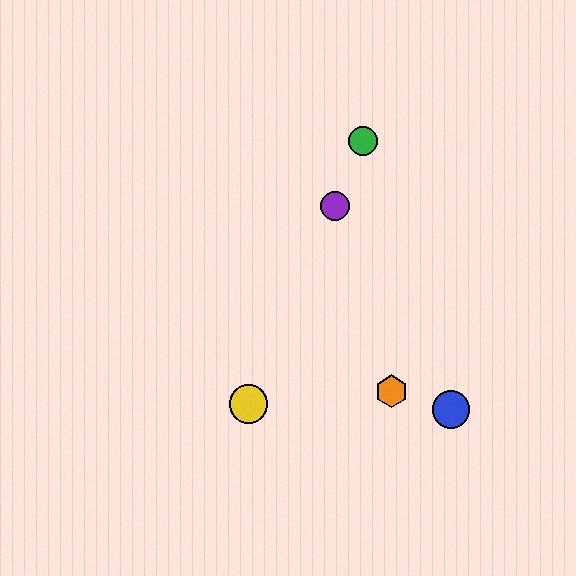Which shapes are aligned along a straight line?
The red hexagon, the green circle, the yellow circle, the purple circle are aligned along a straight line.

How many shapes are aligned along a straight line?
4 shapes (the red hexagon, the green circle, the yellow circle, the purple circle) are aligned along a straight line.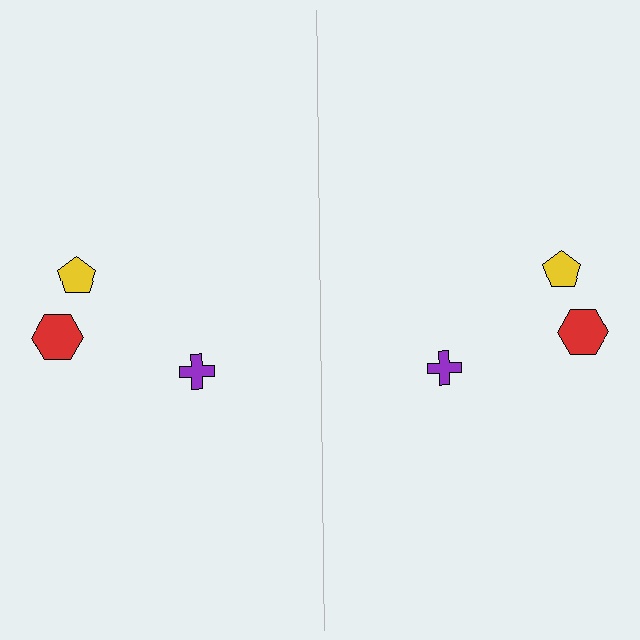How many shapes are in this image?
There are 6 shapes in this image.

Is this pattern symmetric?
Yes, this pattern has bilateral (reflection) symmetry.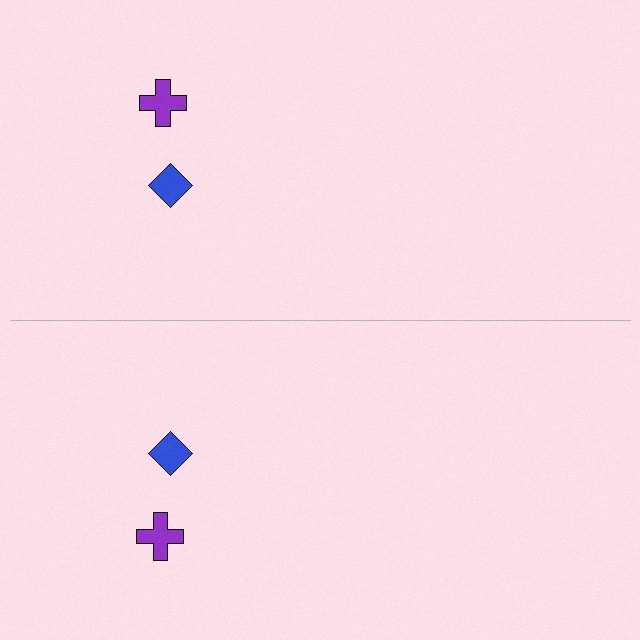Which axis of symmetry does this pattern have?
The pattern has a horizontal axis of symmetry running through the center of the image.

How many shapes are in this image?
There are 4 shapes in this image.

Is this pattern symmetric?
Yes, this pattern has bilateral (reflection) symmetry.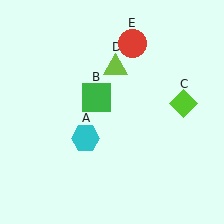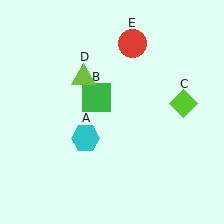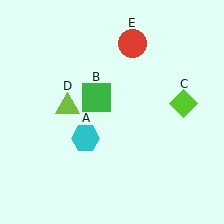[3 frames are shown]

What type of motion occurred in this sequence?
The lime triangle (object D) rotated counterclockwise around the center of the scene.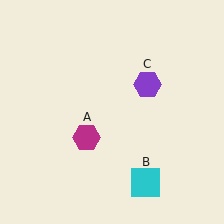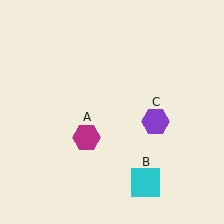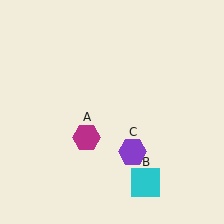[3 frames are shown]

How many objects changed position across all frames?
1 object changed position: purple hexagon (object C).